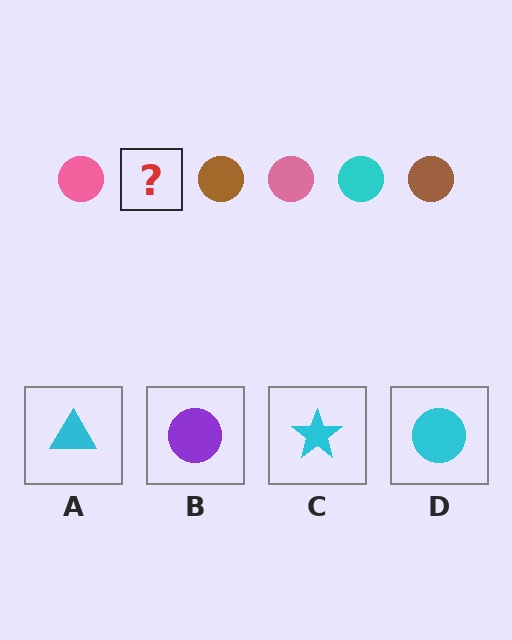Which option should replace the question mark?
Option D.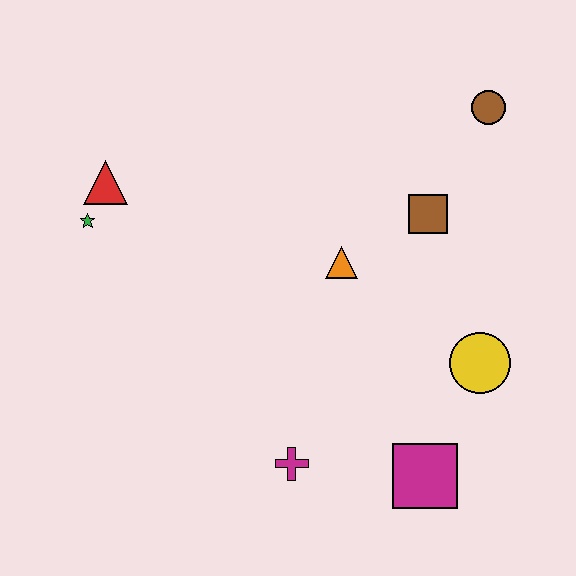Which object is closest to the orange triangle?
The brown square is closest to the orange triangle.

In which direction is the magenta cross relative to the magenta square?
The magenta cross is to the left of the magenta square.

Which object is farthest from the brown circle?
The green star is farthest from the brown circle.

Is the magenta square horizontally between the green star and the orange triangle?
No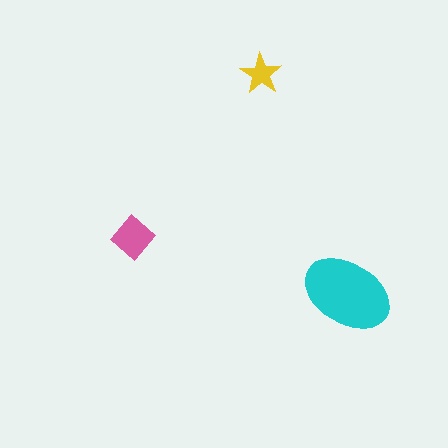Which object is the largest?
The cyan ellipse.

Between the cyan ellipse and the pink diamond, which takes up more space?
The cyan ellipse.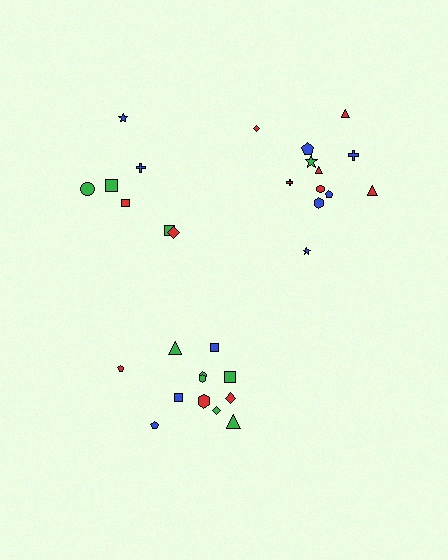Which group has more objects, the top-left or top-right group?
The top-right group.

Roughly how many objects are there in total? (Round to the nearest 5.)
Roughly 30 objects in total.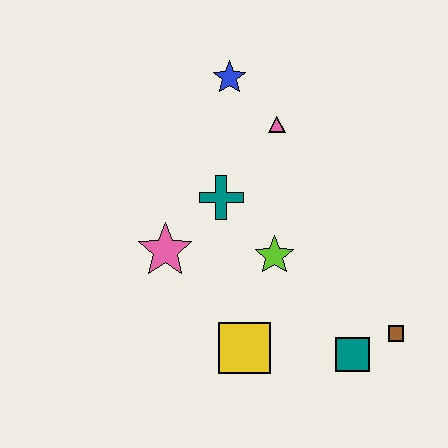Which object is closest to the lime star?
The teal cross is closest to the lime star.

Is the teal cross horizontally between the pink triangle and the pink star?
Yes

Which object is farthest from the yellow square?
The blue star is farthest from the yellow square.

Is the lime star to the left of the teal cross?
No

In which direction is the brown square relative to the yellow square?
The brown square is to the right of the yellow square.